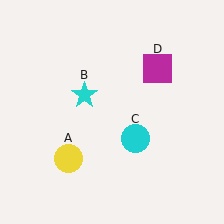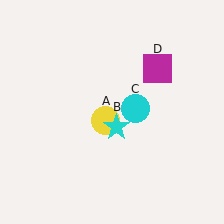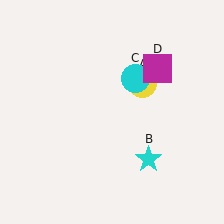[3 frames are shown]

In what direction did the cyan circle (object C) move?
The cyan circle (object C) moved up.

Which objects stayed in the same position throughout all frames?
Magenta square (object D) remained stationary.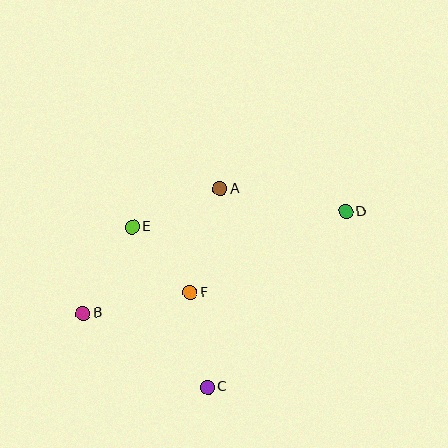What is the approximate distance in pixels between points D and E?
The distance between D and E is approximately 214 pixels.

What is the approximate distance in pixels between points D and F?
The distance between D and F is approximately 176 pixels.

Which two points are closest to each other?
Points E and F are closest to each other.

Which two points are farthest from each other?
Points B and D are farthest from each other.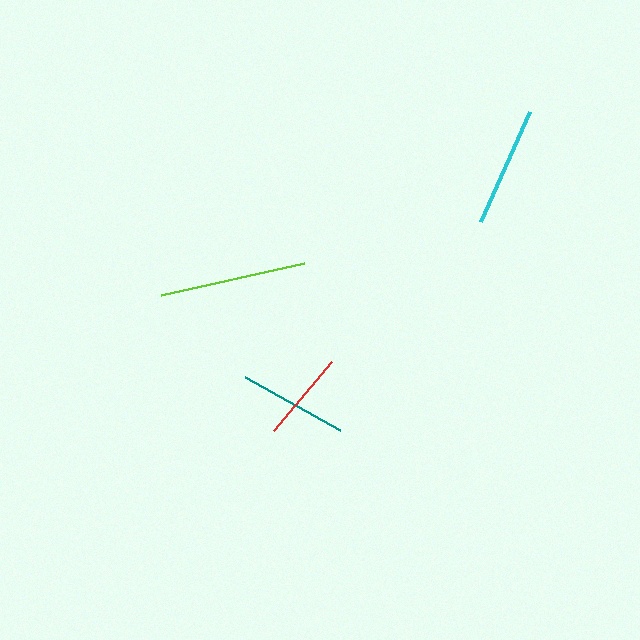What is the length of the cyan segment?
The cyan segment is approximately 120 pixels long.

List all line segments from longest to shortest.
From longest to shortest: lime, cyan, teal, red.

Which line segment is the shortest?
The red line is the shortest at approximately 90 pixels.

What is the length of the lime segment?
The lime segment is approximately 146 pixels long.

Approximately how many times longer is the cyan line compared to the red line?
The cyan line is approximately 1.3 times the length of the red line.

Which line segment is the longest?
The lime line is the longest at approximately 146 pixels.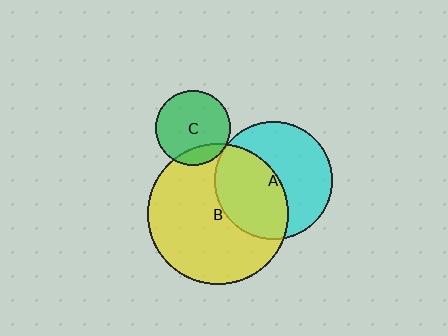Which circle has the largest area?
Circle B (yellow).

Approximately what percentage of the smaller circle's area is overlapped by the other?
Approximately 15%.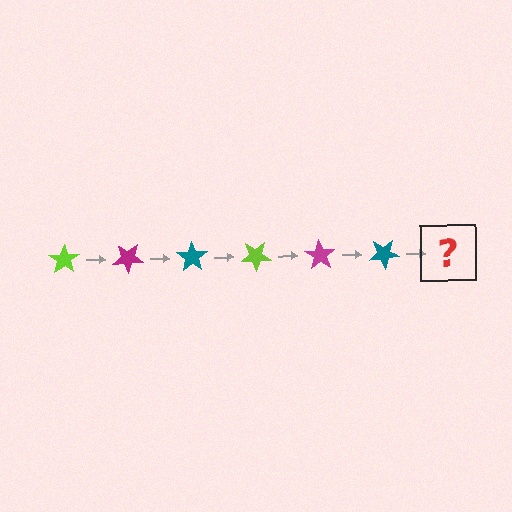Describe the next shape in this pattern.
It should be a lime star, rotated 210 degrees from the start.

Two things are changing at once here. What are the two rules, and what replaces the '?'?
The two rules are that it rotates 35 degrees each step and the color cycles through lime, magenta, and teal. The '?' should be a lime star, rotated 210 degrees from the start.